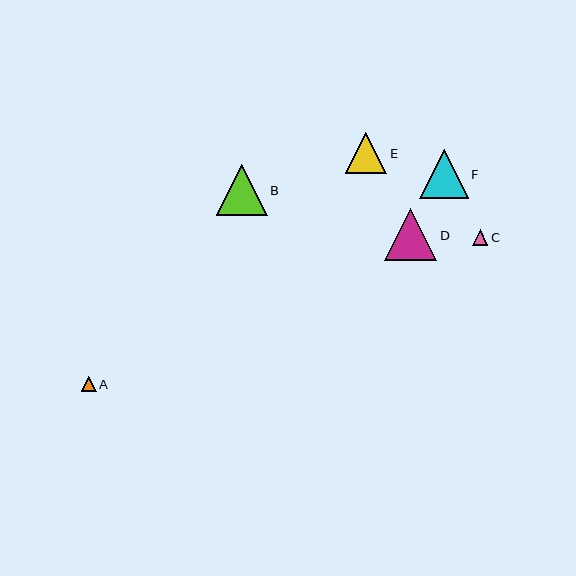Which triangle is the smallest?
Triangle A is the smallest with a size of approximately 15 pixels.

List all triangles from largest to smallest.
From largest to smallest: D, B, F, E, C, A.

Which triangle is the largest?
Triangle D is the largest with a size of approximately 52 pixels.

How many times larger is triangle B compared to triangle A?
Triangle B is approximately 3.4 times the size of triangle A.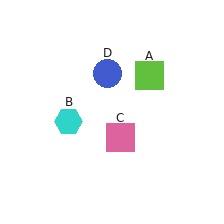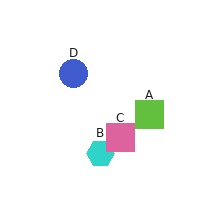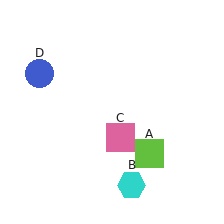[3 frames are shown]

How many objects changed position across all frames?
3 objects changed position: lime square (object A), cyan hexagon (object B), blue circle (object D).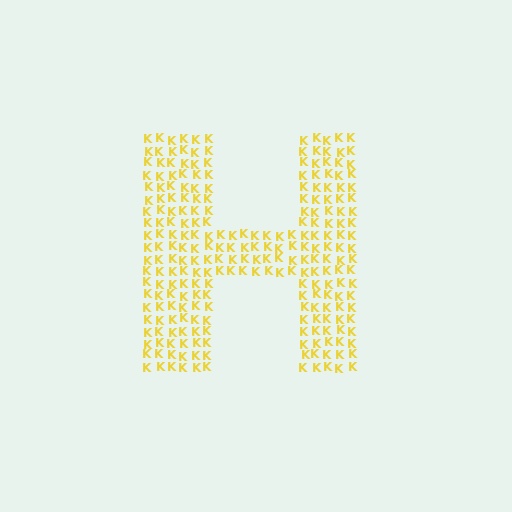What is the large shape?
The large shape is the letter H.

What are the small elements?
The small elements are letter K's.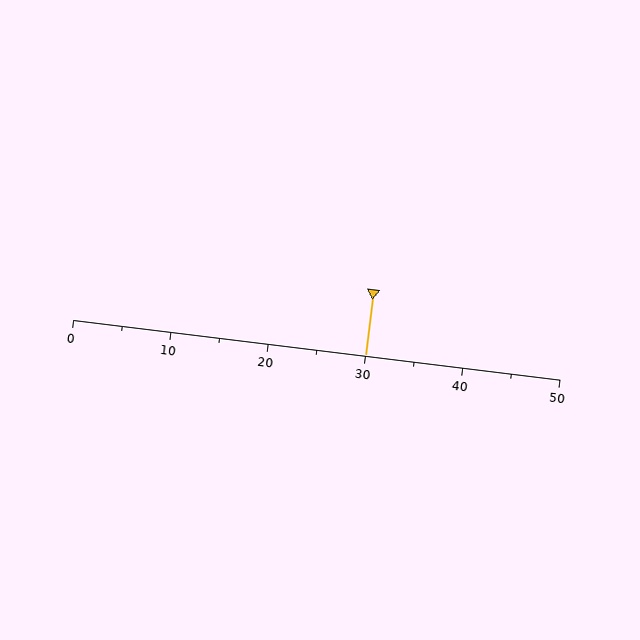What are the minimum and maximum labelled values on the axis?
The axis runs from 0 to 50.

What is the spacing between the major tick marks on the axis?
The major ticks are spaced 10 apart.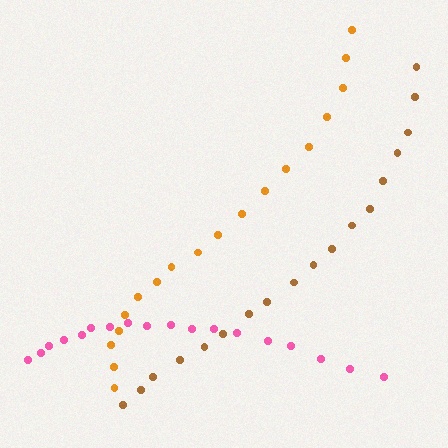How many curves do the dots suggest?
There are 3 distinct paths.